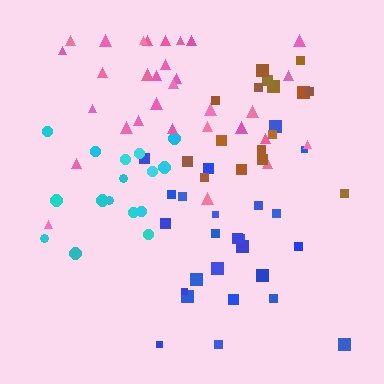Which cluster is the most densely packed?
Cyan.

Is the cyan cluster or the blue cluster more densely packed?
Cyan.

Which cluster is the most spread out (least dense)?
Blue.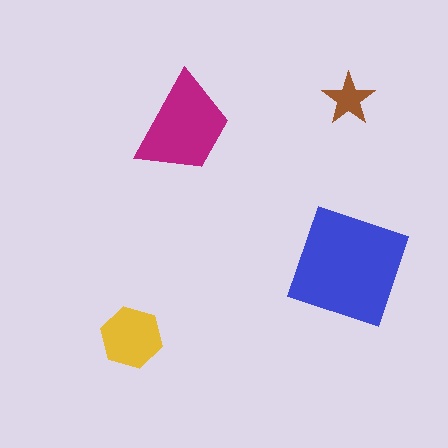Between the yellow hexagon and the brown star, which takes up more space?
The yellow hexagon.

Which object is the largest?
The blue square.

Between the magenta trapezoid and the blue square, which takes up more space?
The blue square.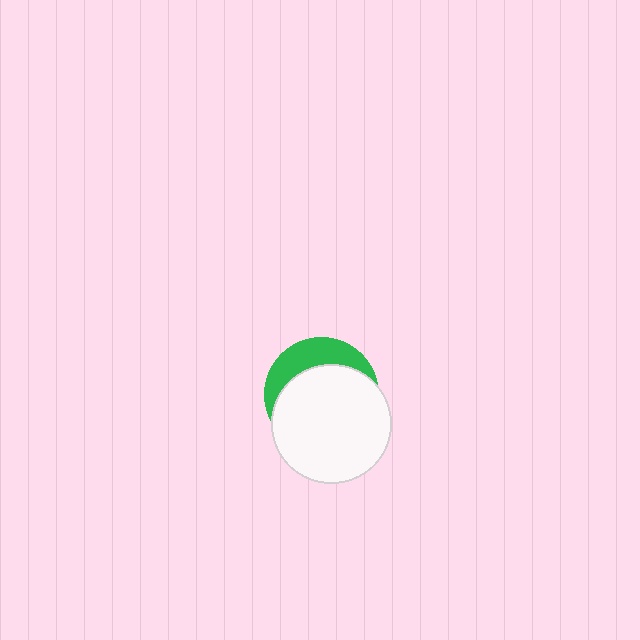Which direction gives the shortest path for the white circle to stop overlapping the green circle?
Moving down gives the shortest separation.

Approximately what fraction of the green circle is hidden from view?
Roughly 70% of the green circle is hidden behind the white circle.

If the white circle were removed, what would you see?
You would see the complete green circle.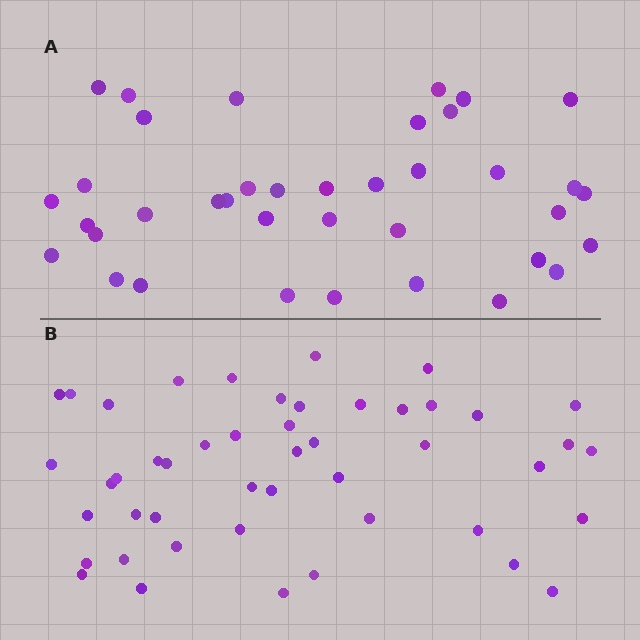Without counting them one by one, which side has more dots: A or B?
Region B (the bottom region) has more dots.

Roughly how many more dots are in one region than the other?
Region B has roughly 8 or so more dots than region A.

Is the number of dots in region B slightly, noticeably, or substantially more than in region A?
Region B has only slightly more — the two regions are fairly close. The ratio is roughly 1.2 to 1.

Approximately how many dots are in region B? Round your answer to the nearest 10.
About 50 dots. (The exact count is 47, which rounds to 50.)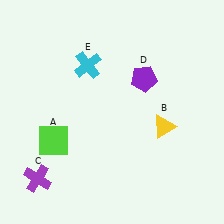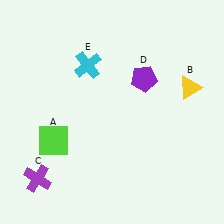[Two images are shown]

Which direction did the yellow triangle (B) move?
The yellow triangle (B) moved up.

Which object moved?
The yellow triangle (B) moved up.